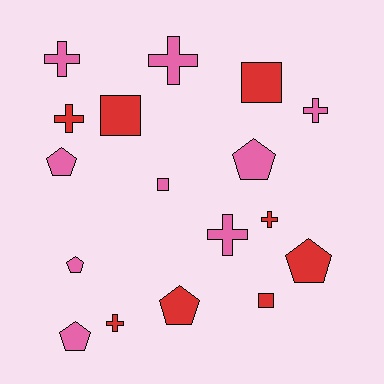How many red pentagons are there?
There are 2 red pentagons.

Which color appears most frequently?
Pink, with 9 objects.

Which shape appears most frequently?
Cross, with 7 objects.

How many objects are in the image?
There are 17 objects.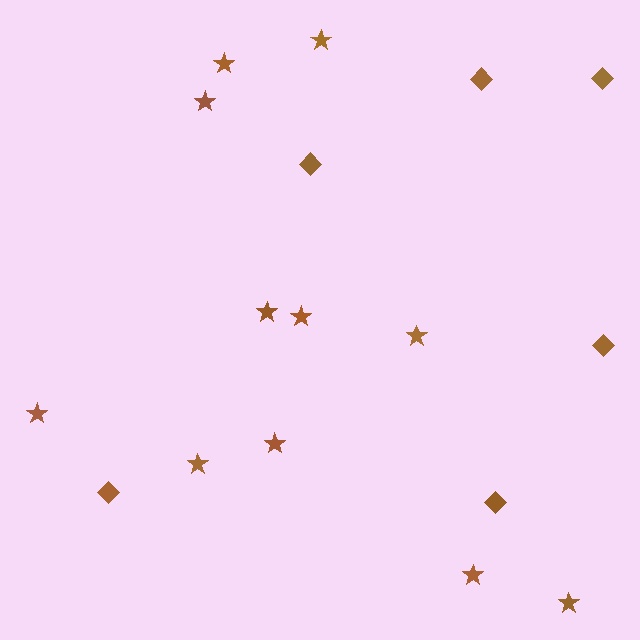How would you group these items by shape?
There are 2 groups: one group of diamonds (6) and one group of stars (11).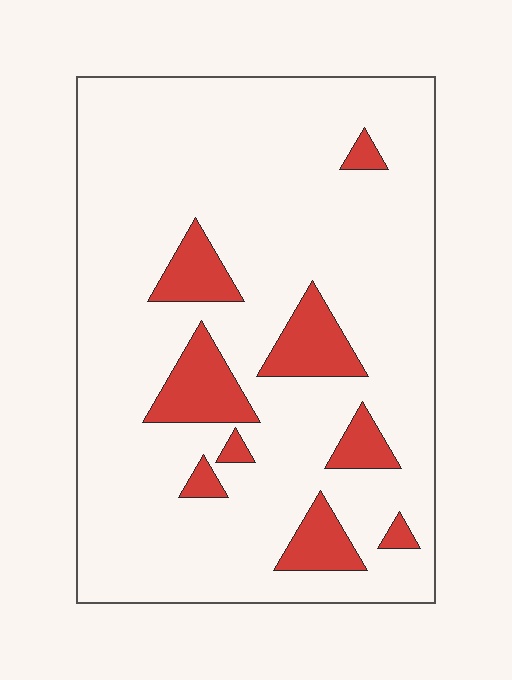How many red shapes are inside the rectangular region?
9.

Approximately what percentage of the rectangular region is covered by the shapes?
Approximately 15%.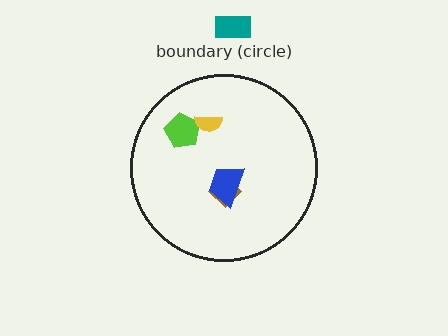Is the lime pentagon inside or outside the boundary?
Inside.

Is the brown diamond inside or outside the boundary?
Inside.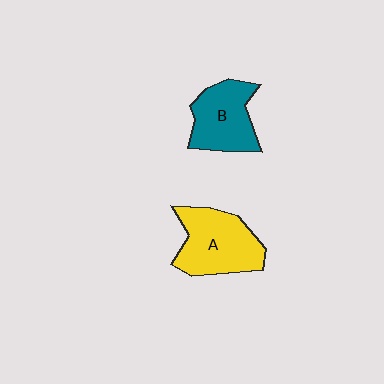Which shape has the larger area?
Shape A (yellow).